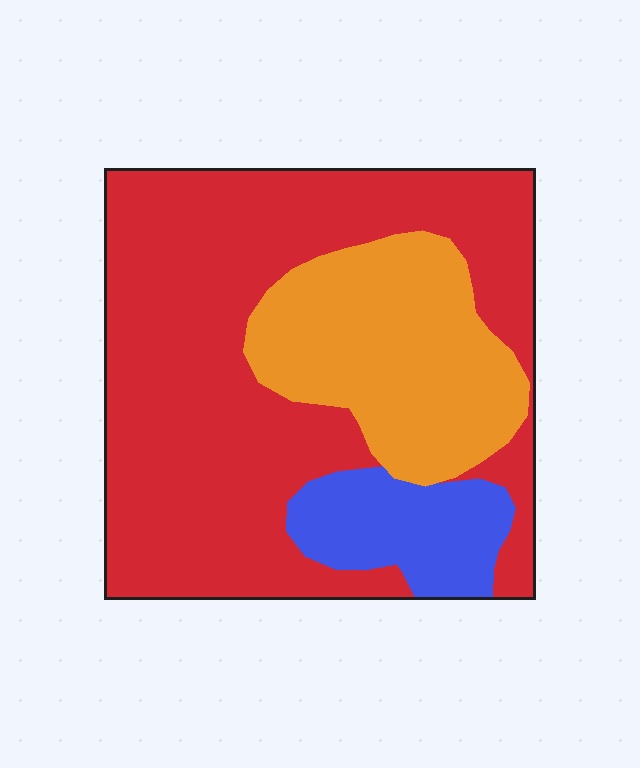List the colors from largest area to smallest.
From largest to smallest: red, orange, blue.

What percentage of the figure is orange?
Orange covers around 25% of the figure.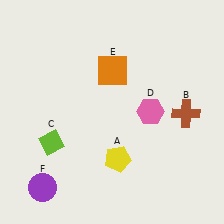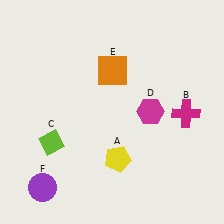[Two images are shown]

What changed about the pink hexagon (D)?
In Image 1, D is pink. In Image 2, it changed to magenta.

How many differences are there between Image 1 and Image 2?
There are 2 differences between the two images.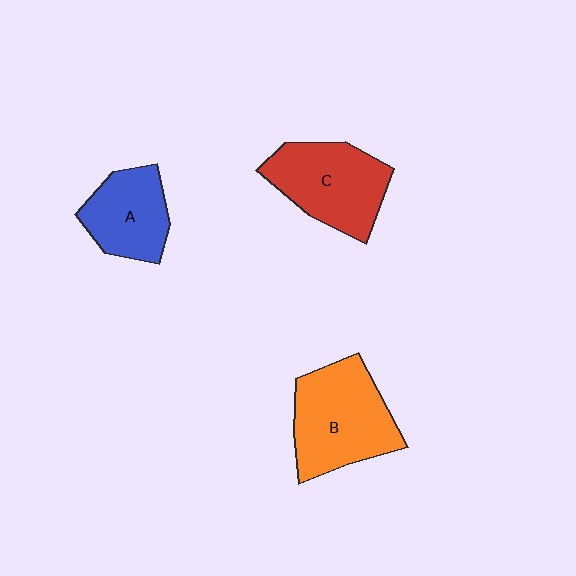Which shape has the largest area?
Shape B (orange).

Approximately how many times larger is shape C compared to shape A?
Approximately 1.3 times.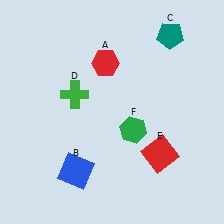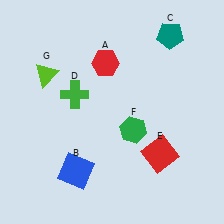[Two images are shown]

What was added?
A lime triangle (G) was added in Image 2.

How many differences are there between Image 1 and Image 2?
There is 1 difference between the two images.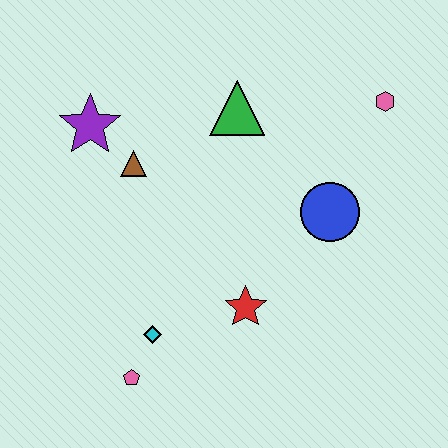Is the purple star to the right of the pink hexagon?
No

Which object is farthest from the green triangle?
The pink pentagon is farthest from the green triangle.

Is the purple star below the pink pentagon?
No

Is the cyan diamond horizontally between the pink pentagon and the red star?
Yes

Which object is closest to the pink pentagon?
The cyan diamond is closest to the pink pentagon.